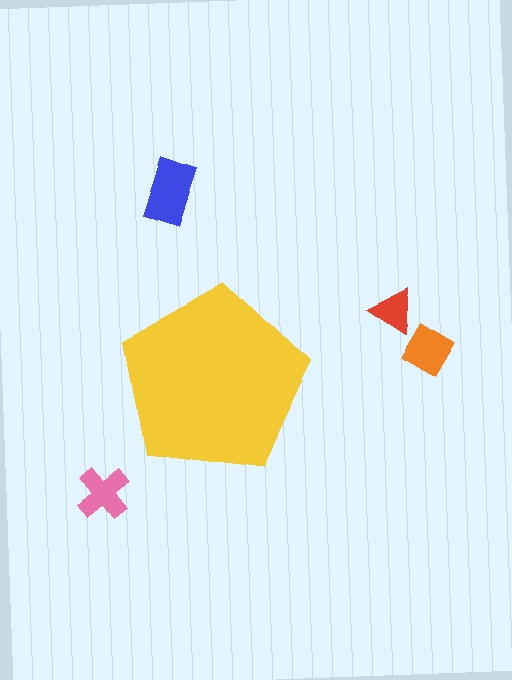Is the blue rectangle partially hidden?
No, the blue rectangle is fully visible.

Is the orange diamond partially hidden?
No, the orange diamond is fully visible.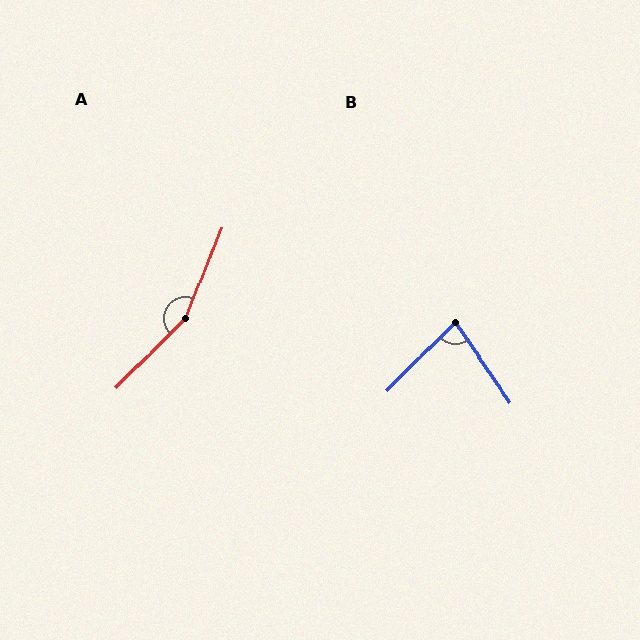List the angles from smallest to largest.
B (79°), A (157°).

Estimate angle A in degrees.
Approximately 157 degrees.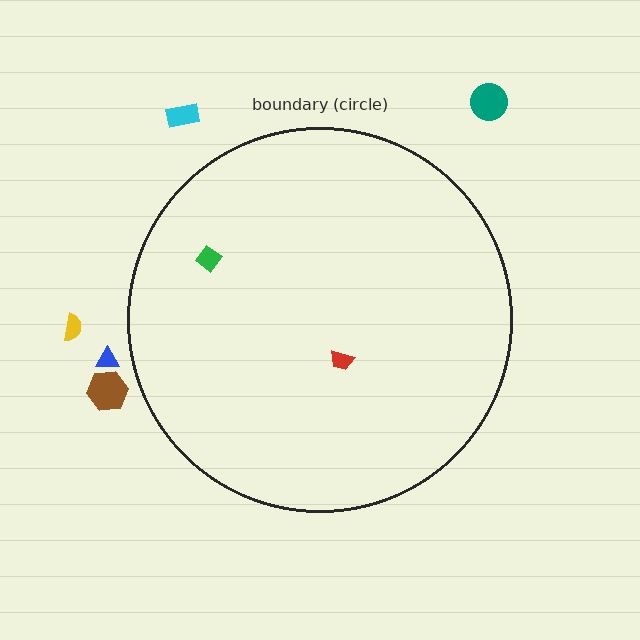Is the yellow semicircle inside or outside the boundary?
Outside.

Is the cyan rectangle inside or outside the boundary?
Outside.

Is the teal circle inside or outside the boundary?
Outside.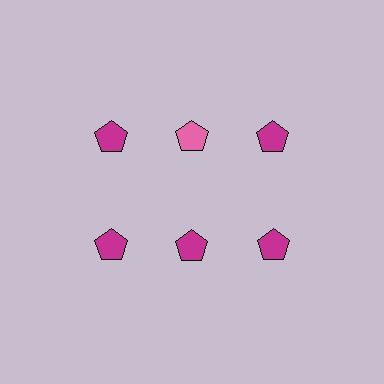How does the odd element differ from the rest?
It has a different color: pink instead of magenta.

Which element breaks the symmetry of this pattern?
The pink pentagon in the top row, second from left column breaks the symmetry. All other shapes are magenta pentagons.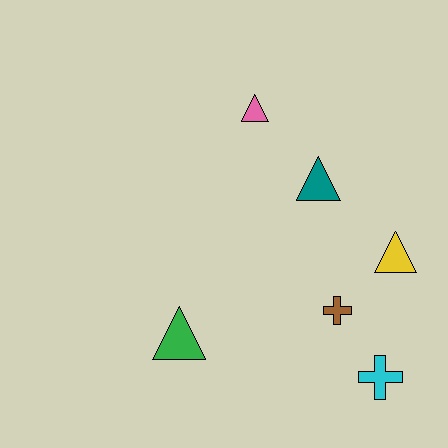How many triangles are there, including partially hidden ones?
There are 4 triangles.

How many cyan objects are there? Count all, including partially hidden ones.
There is 1 cyan object.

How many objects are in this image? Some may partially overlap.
There are 6 objects.